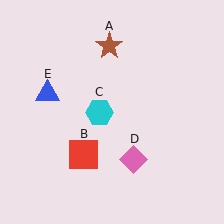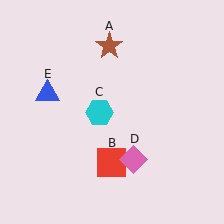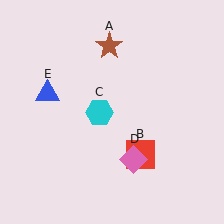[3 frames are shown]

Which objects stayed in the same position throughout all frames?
Brown star (object A) and cyan hexagon (object C) and pink diamond (object D) and blue triangle (object E) remained stationary.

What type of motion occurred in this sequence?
The red square (object B) rotated counterclockwise around the center of the scene.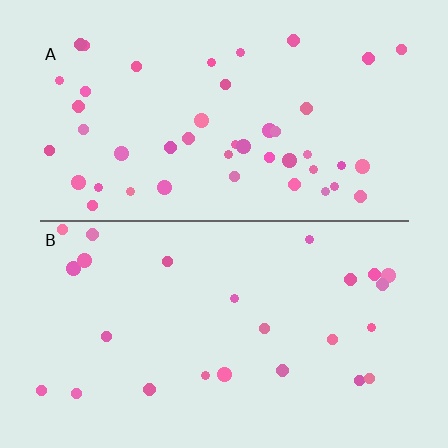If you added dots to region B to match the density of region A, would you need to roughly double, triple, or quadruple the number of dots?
Approximately double.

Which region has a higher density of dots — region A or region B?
A (the top).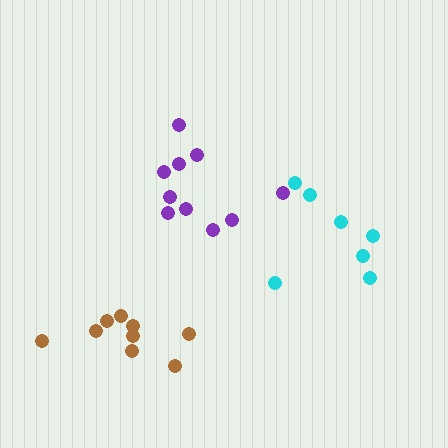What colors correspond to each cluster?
The clusters are colored: cyan, purple, brown.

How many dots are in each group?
Group 1: 7 dots, Group 2: 10 dots, Group 3: 9 dots (26 total).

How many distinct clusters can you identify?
There are 3 distinct clusters.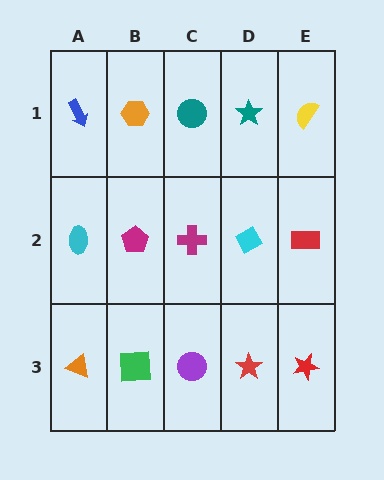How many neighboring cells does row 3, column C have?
3.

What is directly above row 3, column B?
A magenta pentagon.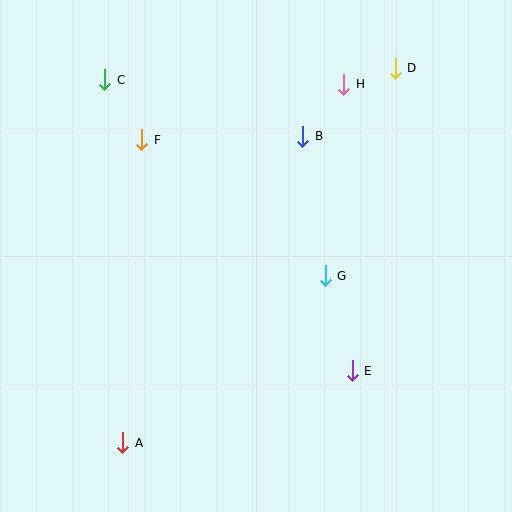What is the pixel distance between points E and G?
The distance between E and G is 99 pixels.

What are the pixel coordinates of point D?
Point D is at (395, 68).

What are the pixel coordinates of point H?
Point H is at (344, 84).